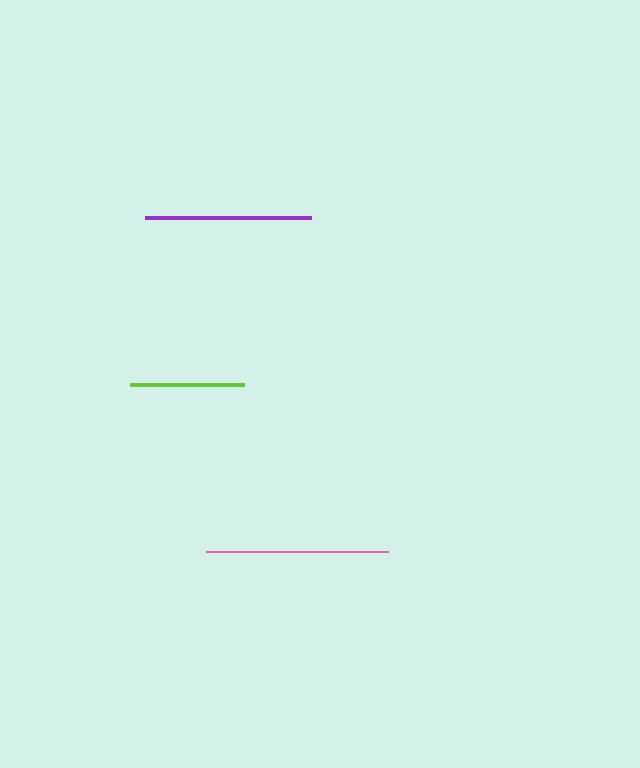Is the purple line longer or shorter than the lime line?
The purple line is longer than the lime line.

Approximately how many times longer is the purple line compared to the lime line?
The purple line is approximately 1.5 times the length of the lime line.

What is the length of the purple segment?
The purple segment is approximately 165 pixels long.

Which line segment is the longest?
The pink line is the longest at approximately 182 pixels.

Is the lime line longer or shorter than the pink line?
The pink line is longer than the lime line.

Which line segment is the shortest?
The lime line is the shortest at approximately 114 pixels.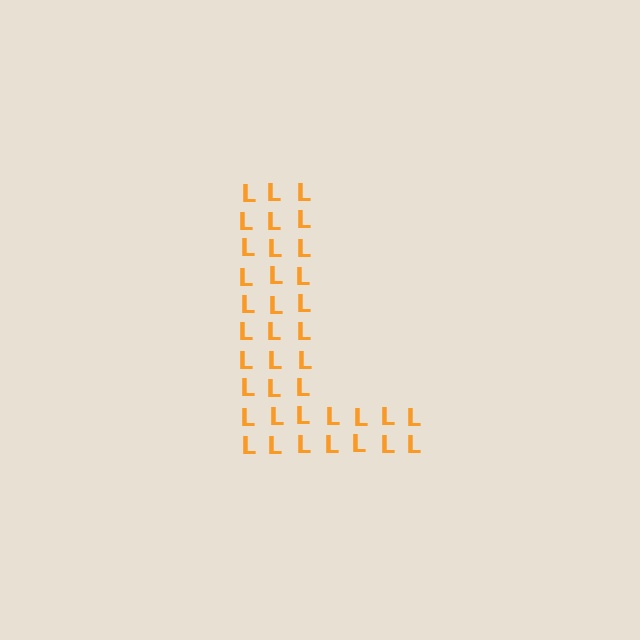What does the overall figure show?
The overall figure shows the letter L.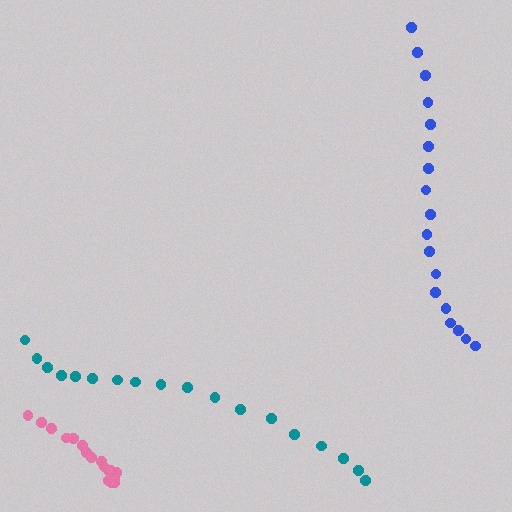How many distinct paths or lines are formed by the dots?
There are 3 distinct paths.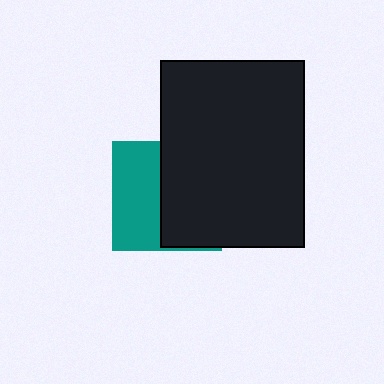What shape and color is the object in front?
The object in front is a black rectangle.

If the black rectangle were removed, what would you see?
You would see the complete teal square.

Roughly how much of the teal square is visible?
About half of it is visible (roughly 46%).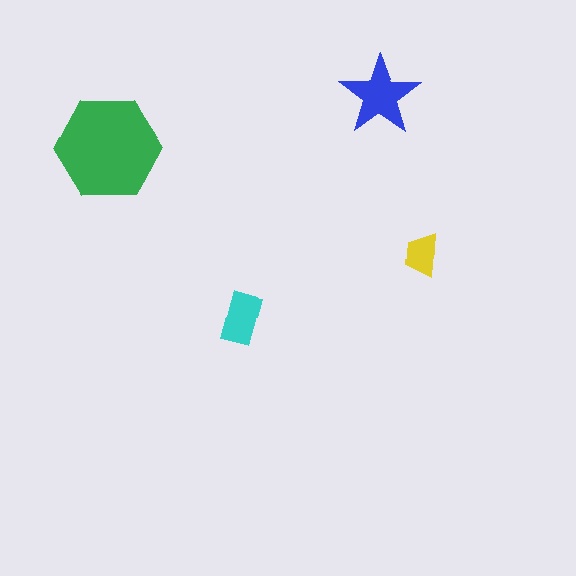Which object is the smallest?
The yellow trapezoid.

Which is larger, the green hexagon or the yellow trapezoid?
The green hexagon.